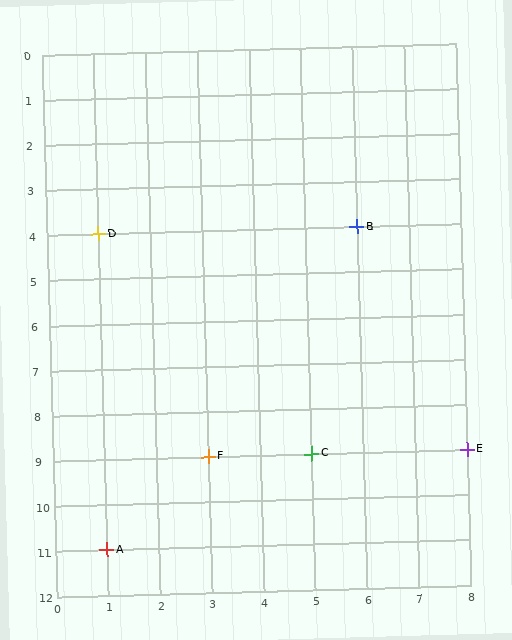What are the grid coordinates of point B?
Point B is at grid coordinates (6, 4).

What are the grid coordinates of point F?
Point F is at grid coordinates (3, 9).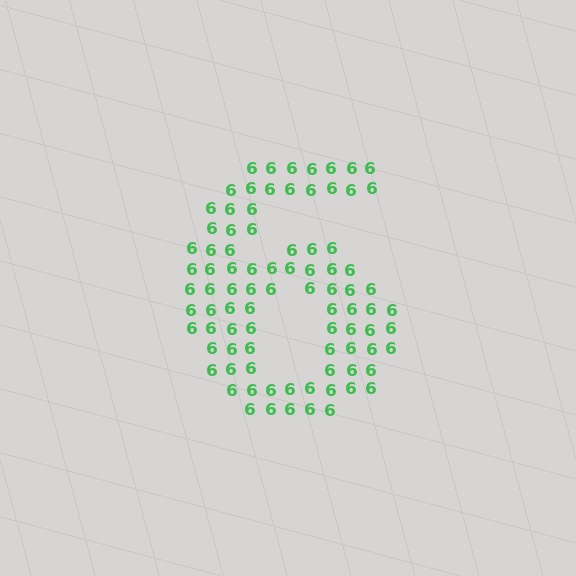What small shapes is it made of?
It is made of small digit 6's.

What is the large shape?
The large shape is the digit 6.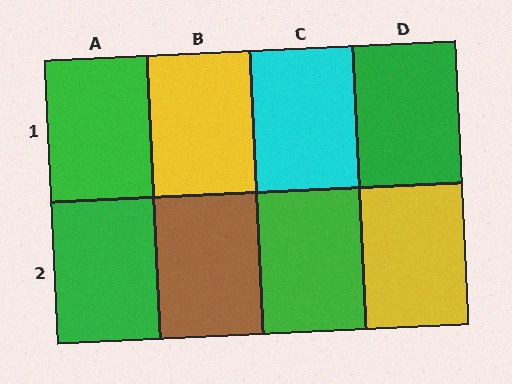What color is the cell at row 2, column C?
Green.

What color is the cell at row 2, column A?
Green.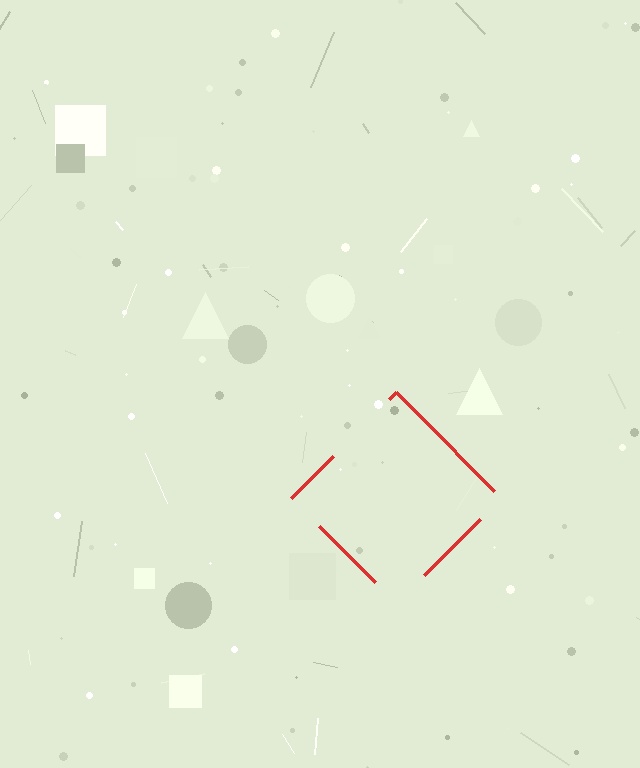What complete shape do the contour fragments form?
The contour fragments form a diamond.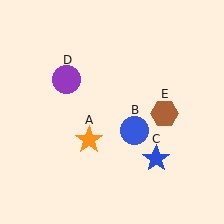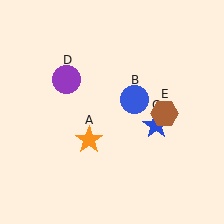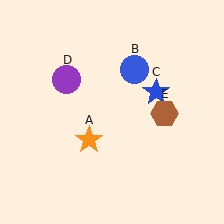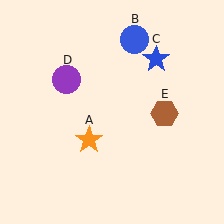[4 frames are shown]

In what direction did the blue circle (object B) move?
The blue circle (object B) moved up.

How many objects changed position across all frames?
2 objects changed position: blue circle (object B), blue star (object C).